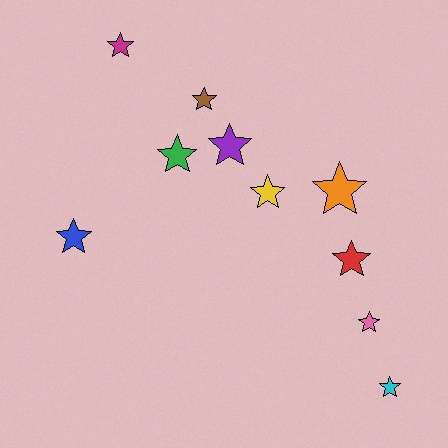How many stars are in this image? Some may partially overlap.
There are 10 stars.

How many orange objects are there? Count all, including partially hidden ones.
There is 1 orange object.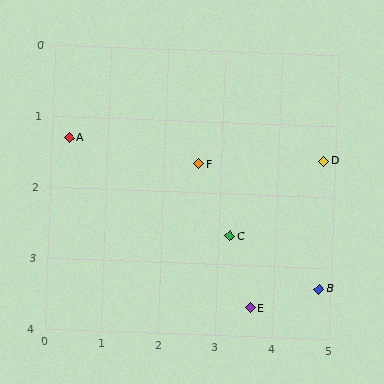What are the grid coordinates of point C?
Point C is at approximately (3.2, 2.6).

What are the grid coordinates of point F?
Point F is at approximately (2.6, 1.6).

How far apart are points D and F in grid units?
Points D and F are about 2.2 grid units apart.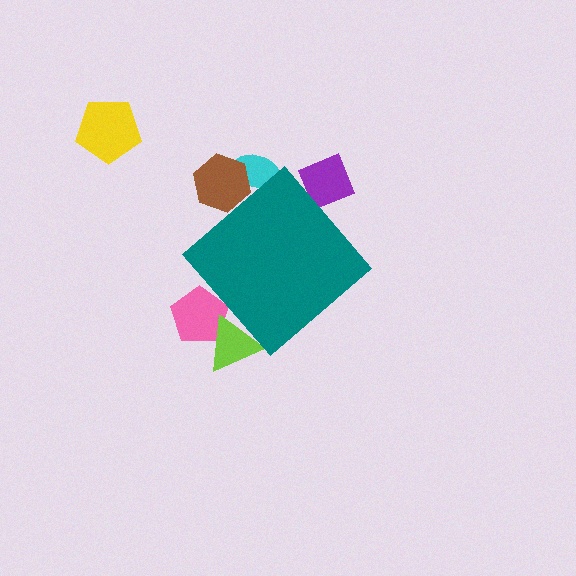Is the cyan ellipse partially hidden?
Yes, the cyan ellipse is partially hidden behind the teal diamond.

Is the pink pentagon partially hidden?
Yes, the pink pentagon is partially hidden behind the teal diamond.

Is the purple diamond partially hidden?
Yes, the purple diamond is partially hidden behind the teal diamond.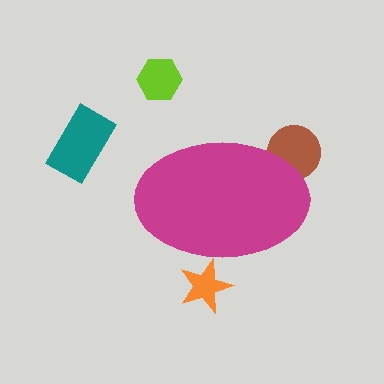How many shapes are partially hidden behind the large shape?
2 shapes are partially hidden.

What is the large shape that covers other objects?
A magenta ellipse.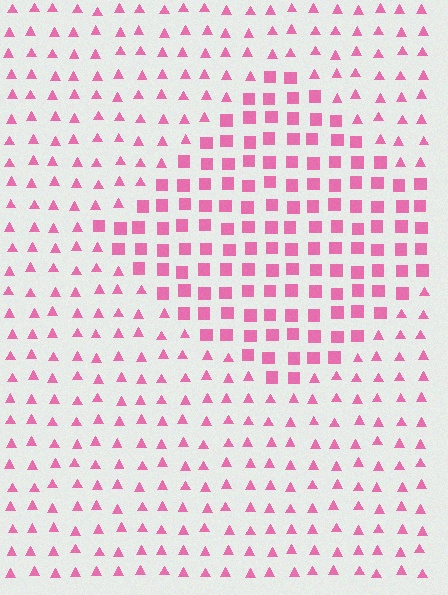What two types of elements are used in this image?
The image uses squares inside the diamond region and triangles outside it.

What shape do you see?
I see a diamond.